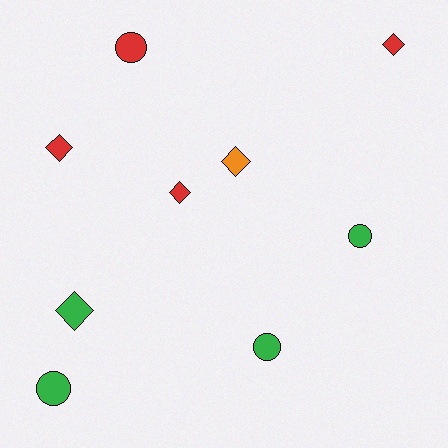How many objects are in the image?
There are 9 objects.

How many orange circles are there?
There are no orange circles.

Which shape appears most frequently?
Diamond, with 5 objects.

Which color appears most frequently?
Red, with 4 objects.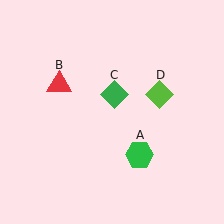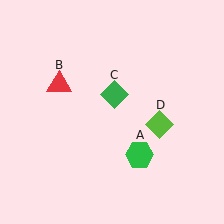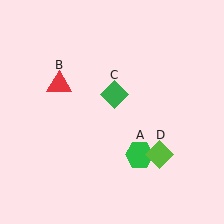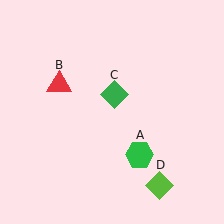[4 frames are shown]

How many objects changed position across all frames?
1 object changed position: lime diamond (object D).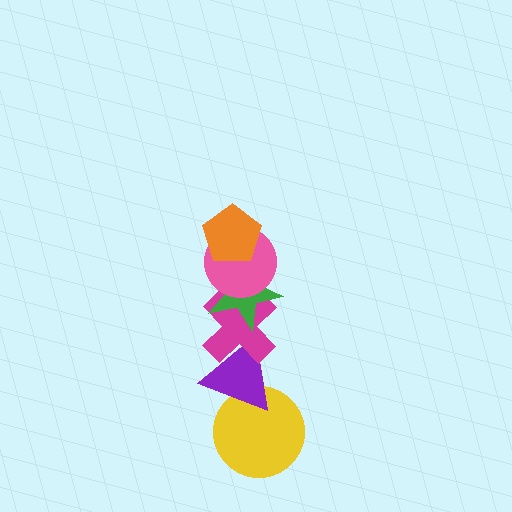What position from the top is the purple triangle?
The purple triangle is 5th from the top.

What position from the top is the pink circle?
The pink circle is 2nd from the top.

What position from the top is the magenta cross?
The magenta cross is 4th from the top.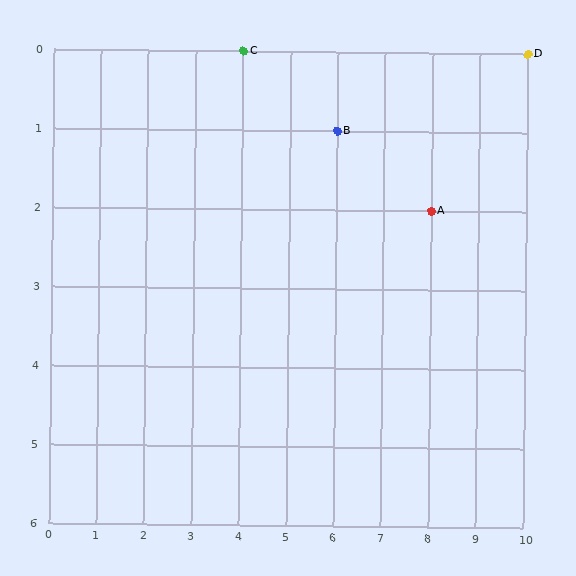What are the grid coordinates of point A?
Point A is at grid coordinates (8, 2).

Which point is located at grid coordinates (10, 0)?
Point D is at (10, 0).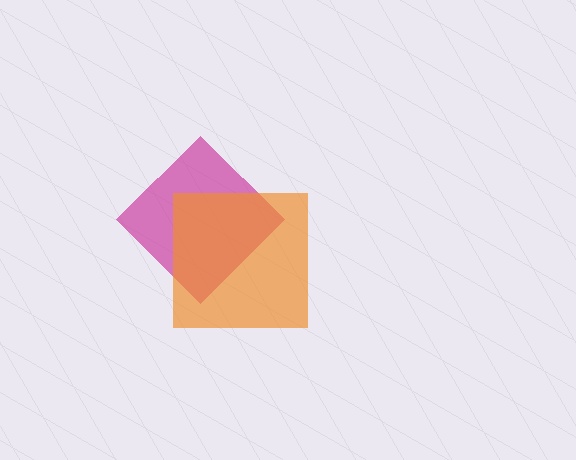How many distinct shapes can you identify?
There are 2 distinct shapes: a magenta diamond, an orange square.